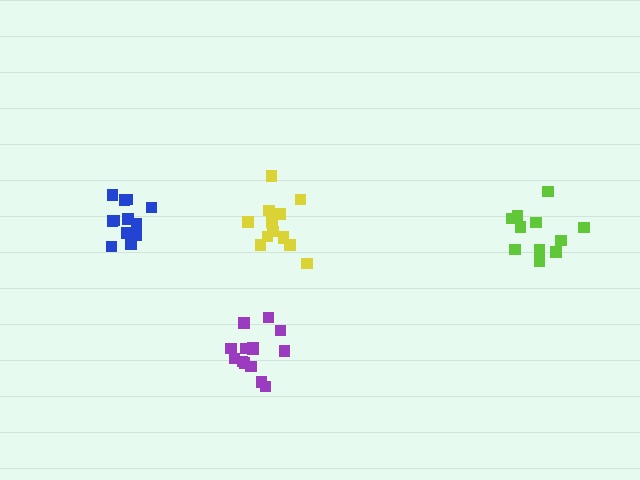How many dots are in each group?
Group 1: 13 dots, Group 2: 14 dots, Group 3: 13 dots, Group 4: 11 dots (51 total).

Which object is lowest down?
The purple cluster is bottommost.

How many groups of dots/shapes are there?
There are 4 groups.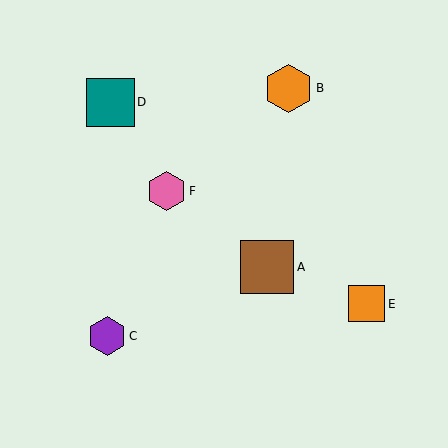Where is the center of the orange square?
The center of the orange square is at (367, 304).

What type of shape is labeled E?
Shape E is an orange square.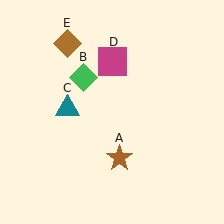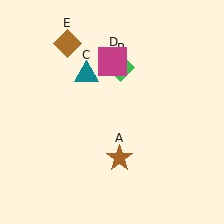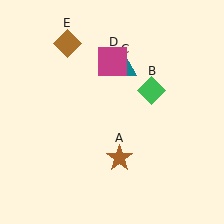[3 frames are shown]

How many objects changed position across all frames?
2 objects changed position: green diamond (object B), teal triangle (object C).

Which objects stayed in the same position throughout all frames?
Brown star (object A) and magenta square (object D) and brown diamond (object E) remained stationary.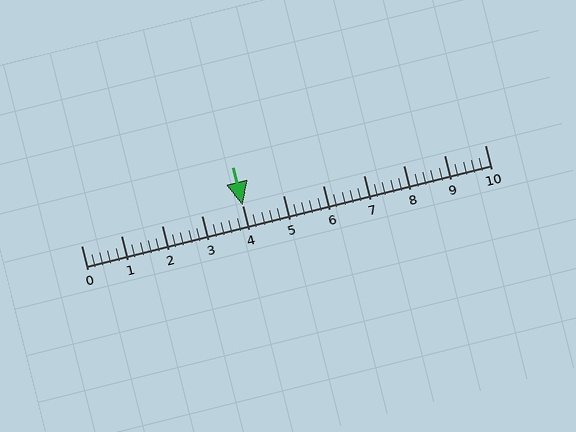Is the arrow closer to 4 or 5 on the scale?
The arrow is closer to 4.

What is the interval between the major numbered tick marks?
The major tick marks are spaced 1 units apart.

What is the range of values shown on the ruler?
The ruler shows values from 0 to 10.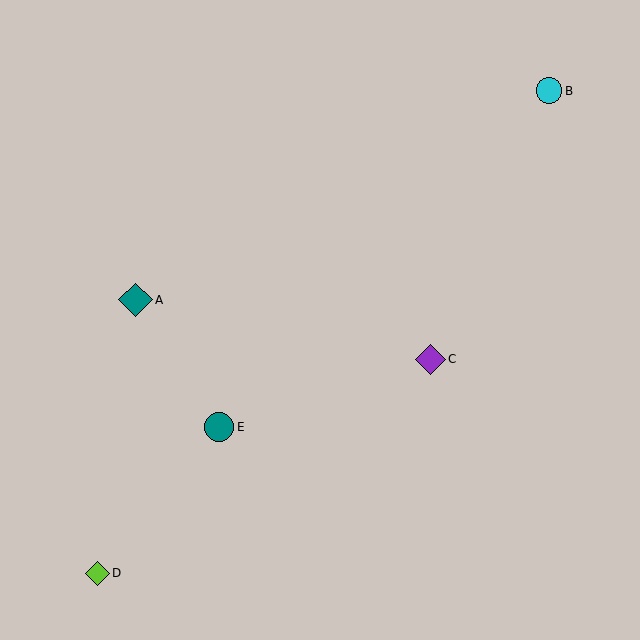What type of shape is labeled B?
Shape B is a cyan circle.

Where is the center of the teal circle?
The center of the teal circle is at (219, 427).